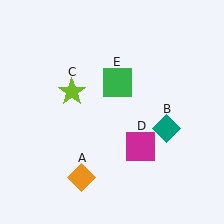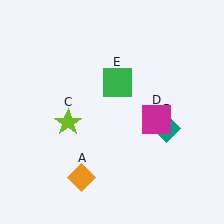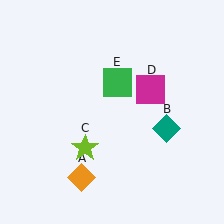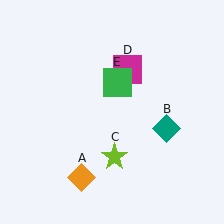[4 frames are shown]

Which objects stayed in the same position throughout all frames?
Orange diamond (object A) and teal diamond (object B) and green square (object E) remained stationary.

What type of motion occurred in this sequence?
The lime star (object C), magenta square (object D) rotated counterclockwise around the center of the scene.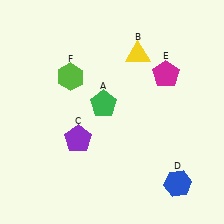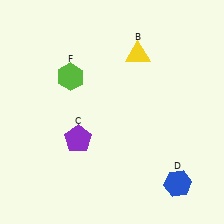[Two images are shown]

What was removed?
The magenta pentagon (E), the green pentagon (A) were removed in Image 2.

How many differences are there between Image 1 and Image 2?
There are 2 differences between the two images.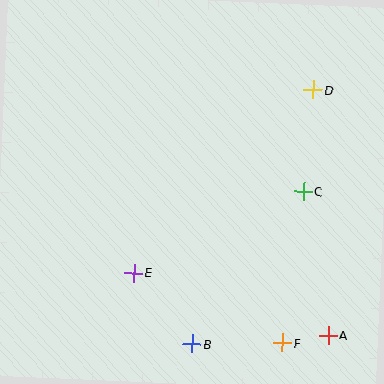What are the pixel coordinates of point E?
Point E is at (134, 273).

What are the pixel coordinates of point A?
Point A is at (328, 335).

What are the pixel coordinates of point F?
Point F is at (282, 343).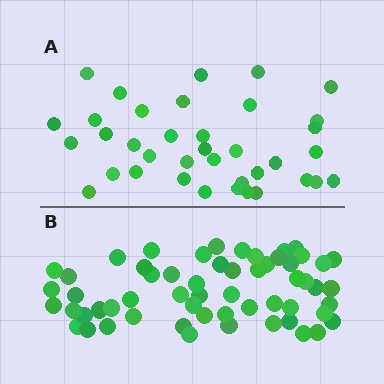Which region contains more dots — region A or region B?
Region B (the bottom region) has more dots.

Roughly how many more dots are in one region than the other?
Region B has approximately 20 more dots than region A.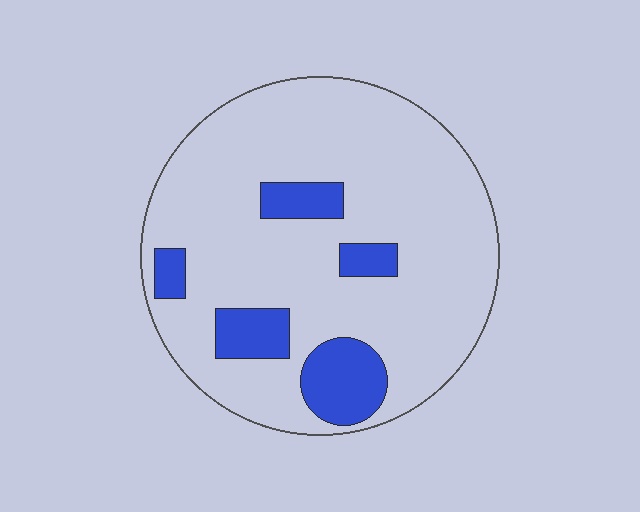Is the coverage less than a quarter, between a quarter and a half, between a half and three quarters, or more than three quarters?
Less than a quarter.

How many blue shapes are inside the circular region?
5.